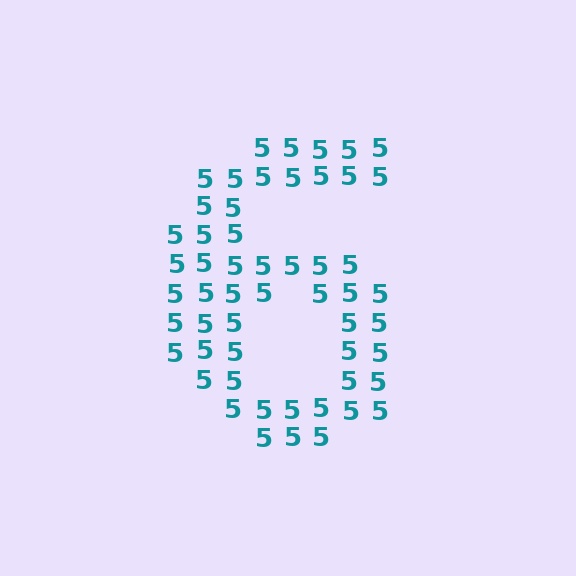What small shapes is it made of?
It is made of small digit 5's.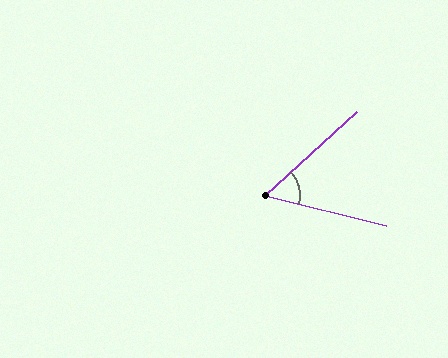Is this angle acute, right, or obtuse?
It is acute.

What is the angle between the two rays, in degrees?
Approximately 56 degrees.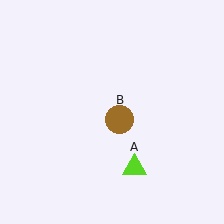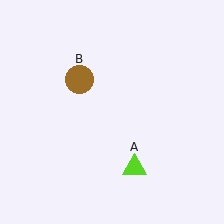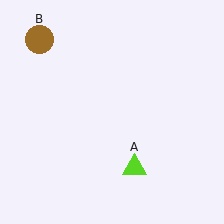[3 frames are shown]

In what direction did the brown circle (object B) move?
The brown circle (object B) moved up and to the left.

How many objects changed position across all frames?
1 object changed position: brown circle (object B).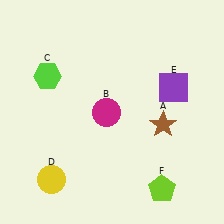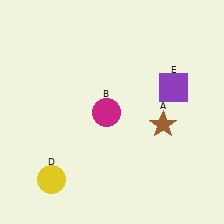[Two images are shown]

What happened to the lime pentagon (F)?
The lime pentagon (F) was removed in Image 2. It was in the bottom-right area of Image 1.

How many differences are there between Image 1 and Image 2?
There are 2 differences between the two images.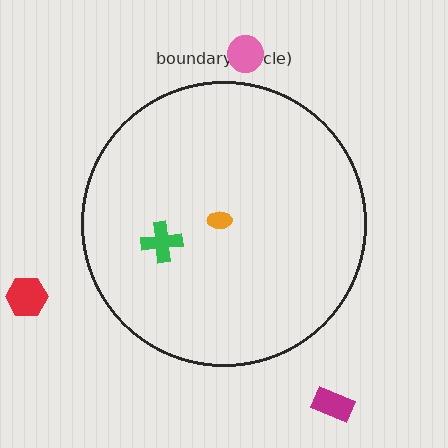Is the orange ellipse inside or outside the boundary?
Inside.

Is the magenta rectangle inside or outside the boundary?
Outside.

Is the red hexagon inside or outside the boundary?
Outside.